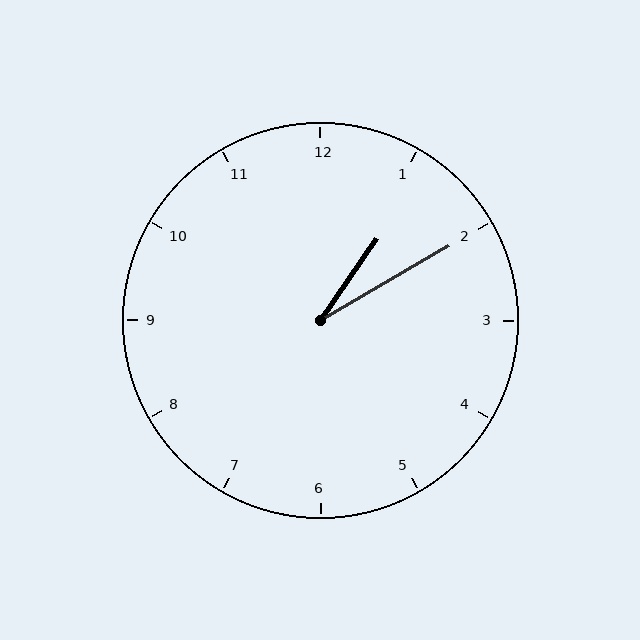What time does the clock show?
1:10.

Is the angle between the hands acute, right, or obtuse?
It is acute.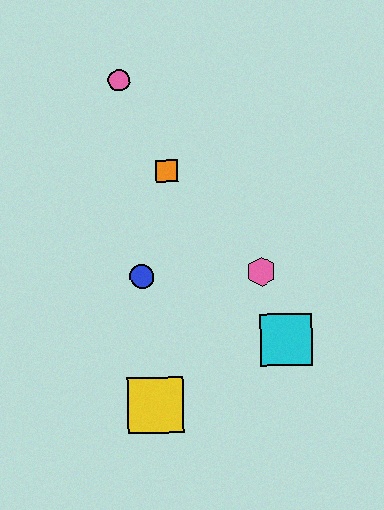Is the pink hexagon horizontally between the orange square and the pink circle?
No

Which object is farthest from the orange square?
The yellow square is farthest from the orange square.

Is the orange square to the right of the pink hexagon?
No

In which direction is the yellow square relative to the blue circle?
The yellow square is below the blue circle.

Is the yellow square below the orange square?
Yes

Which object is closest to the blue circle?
The orange square is closest to the blue circle.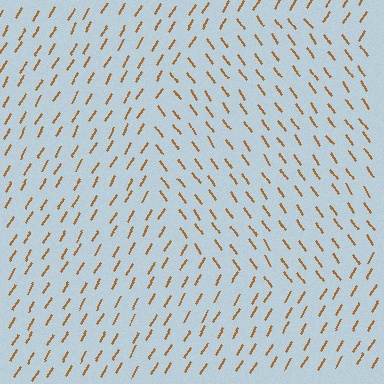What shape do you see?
I see a circle.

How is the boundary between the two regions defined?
The boundary is defined purely by a change in line orientation (approximately 66 degrees difference). All lines are the same color and thickness.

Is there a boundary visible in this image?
Yes, there is a texture boundary formed by a change in line orientation.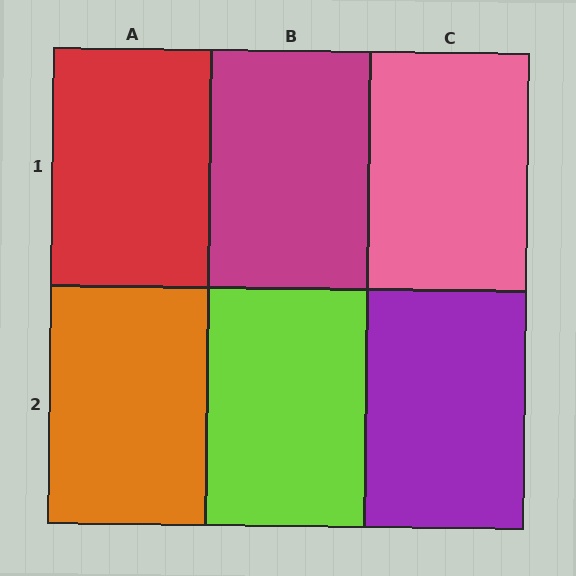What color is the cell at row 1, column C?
Pink.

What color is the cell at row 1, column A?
Red.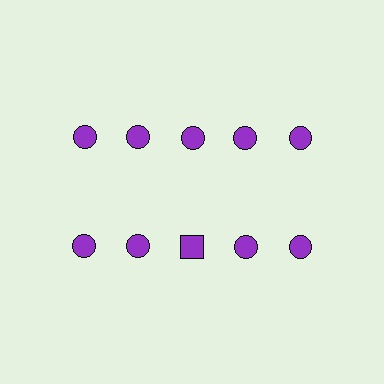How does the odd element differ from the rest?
It has a different shape: square instead of circle.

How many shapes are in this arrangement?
There are 10 shapes arranged in a grid pattern.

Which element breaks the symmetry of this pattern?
The purple square in the second row, center column breaks the symmetry. All other shapes are purple circles.